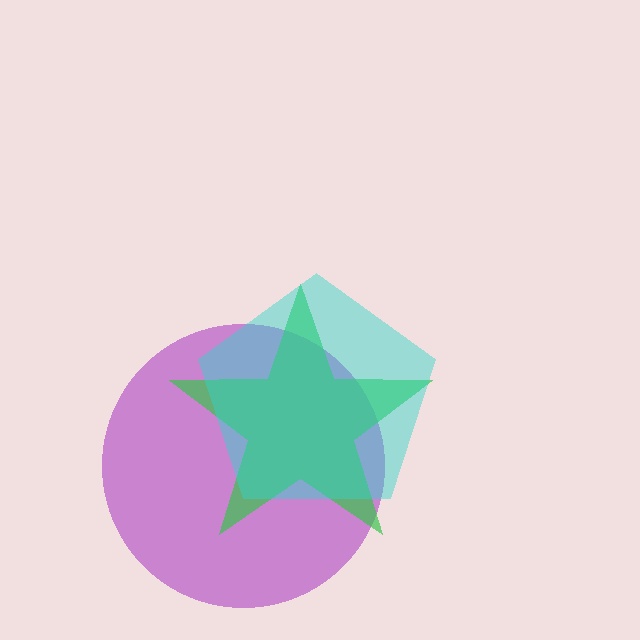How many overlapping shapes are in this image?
There are 3 overlapping shapes in the image.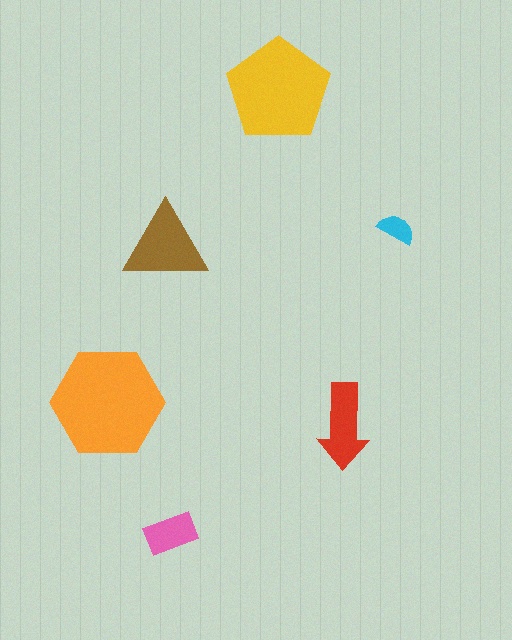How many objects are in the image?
There are 6 objects in the image.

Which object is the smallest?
The cyan semicircle.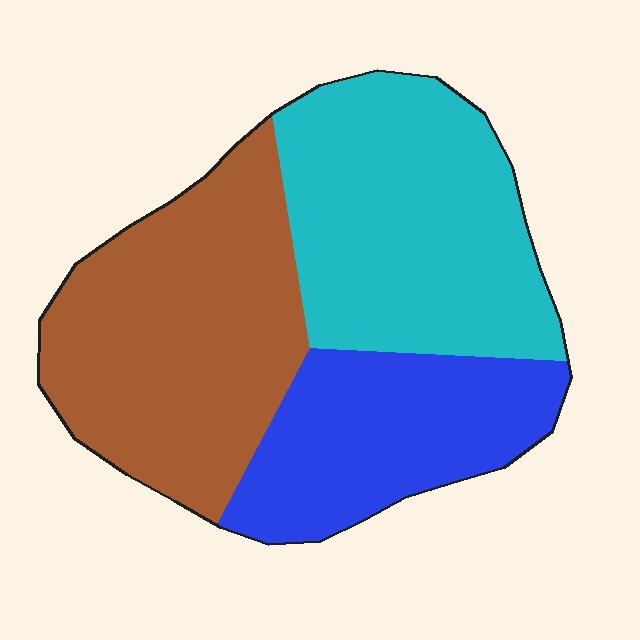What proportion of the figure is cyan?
Cyan takes up about three eighths (3/8) of the figure.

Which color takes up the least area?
Blue, at roughly 25%.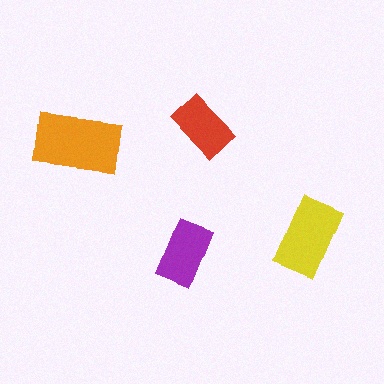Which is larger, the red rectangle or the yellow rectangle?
The yellow one.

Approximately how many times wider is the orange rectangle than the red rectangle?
About 1.5 times wider.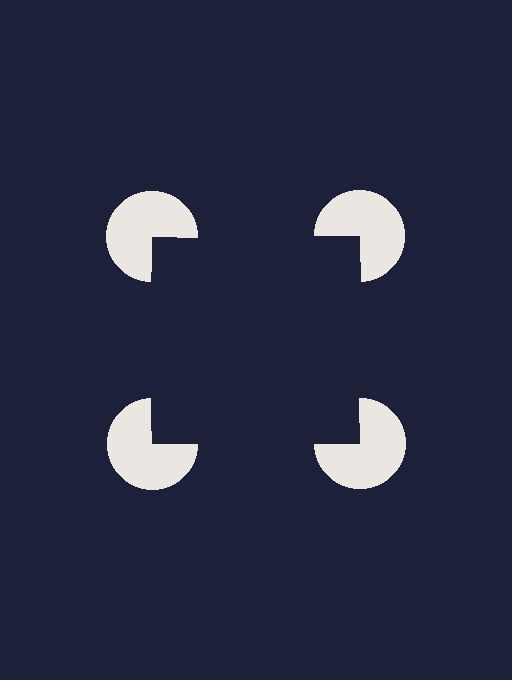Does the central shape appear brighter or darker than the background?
It typically appears slightly darker than the background, even though no actual brightness change is drawn.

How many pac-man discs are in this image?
There are 4 — one at each vertex of the illusory square.